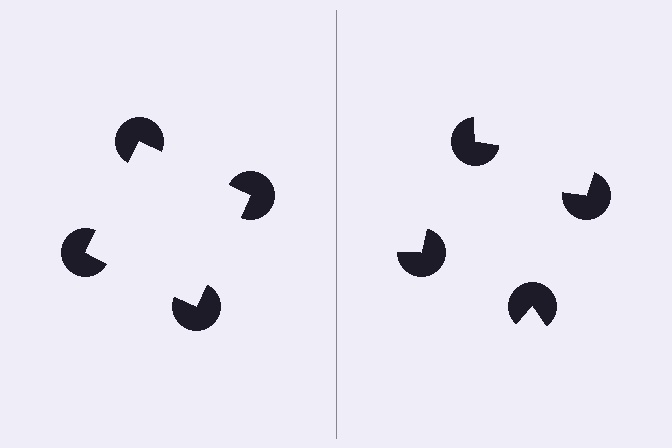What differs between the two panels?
The pac-man discs are positioned identically on both sides; only the wedge orientations differ. On the left they align to a square; on the right they are misaligned.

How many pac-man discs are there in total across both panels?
8 — 4 on each side.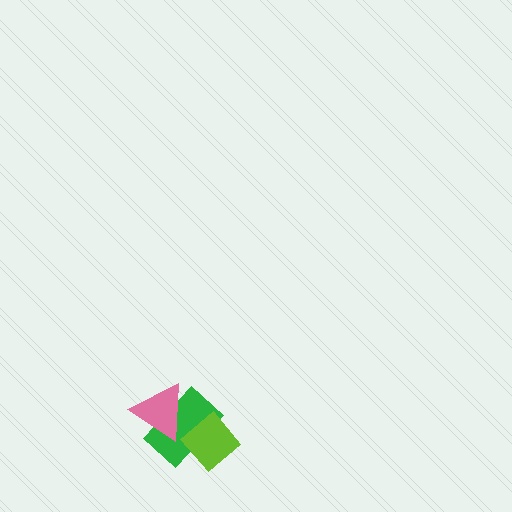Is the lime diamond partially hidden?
No, no other shape covers it.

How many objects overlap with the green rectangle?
2 objects overlap with the green rectangle.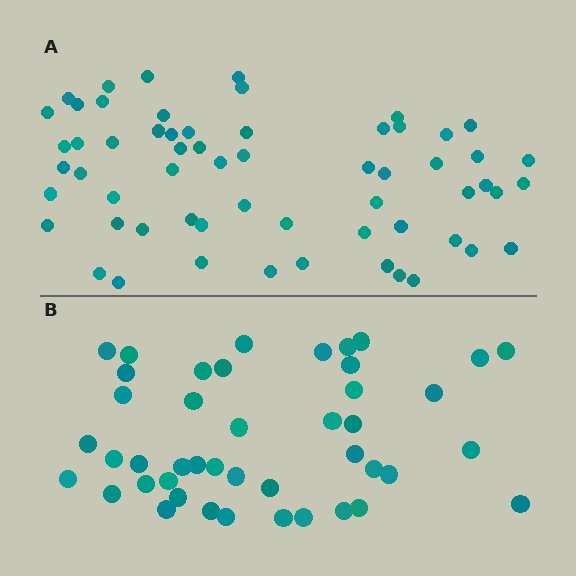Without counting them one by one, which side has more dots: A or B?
Region A (the top region) has more dots.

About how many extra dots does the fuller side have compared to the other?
Region A has approximately 15 more dots than region B.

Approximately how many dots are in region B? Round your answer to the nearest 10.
About 40 dots. (The exact count is 44, which rounds to 40.)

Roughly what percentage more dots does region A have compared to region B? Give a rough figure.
About 35% more.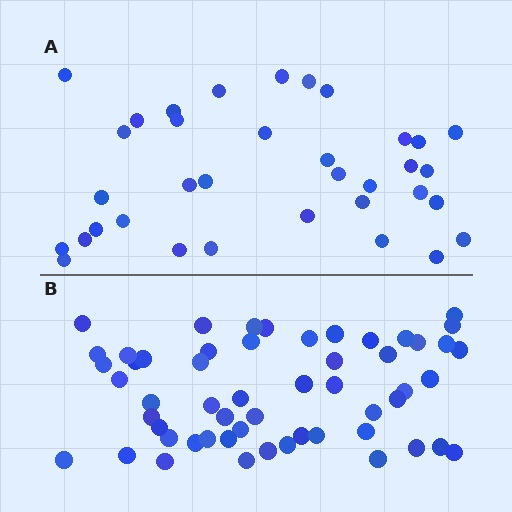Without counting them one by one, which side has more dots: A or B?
Region B (the bottom region) has more dots.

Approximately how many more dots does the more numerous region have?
Region B has approximately 20 more dots than region A.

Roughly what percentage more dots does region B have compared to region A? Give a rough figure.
About 55% more.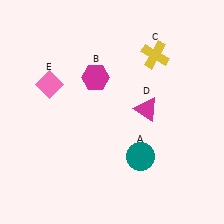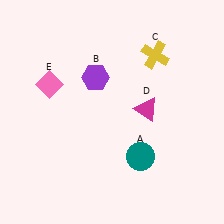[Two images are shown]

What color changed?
The hexagon (B) changed from magenta in Image 1 to purple in Image 2.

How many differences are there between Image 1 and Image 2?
There is 1 difference between the two images.